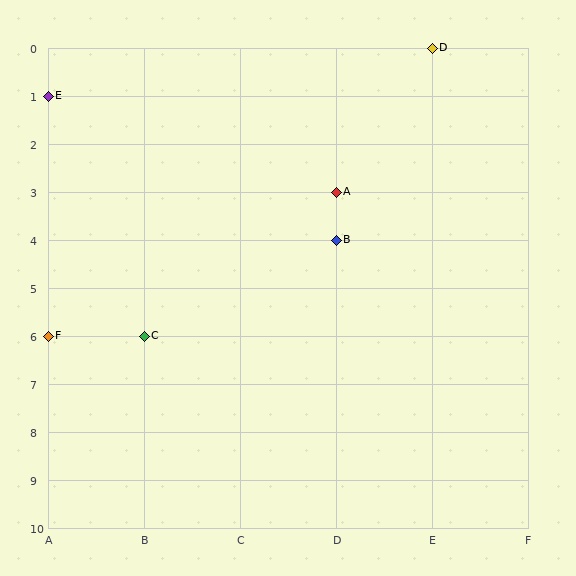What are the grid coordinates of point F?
Point F is at grid coordinates (A, 6).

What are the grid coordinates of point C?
Point C is at grid coordinates (B, 6).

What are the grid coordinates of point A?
Point A is at grid coordinates (D, 3).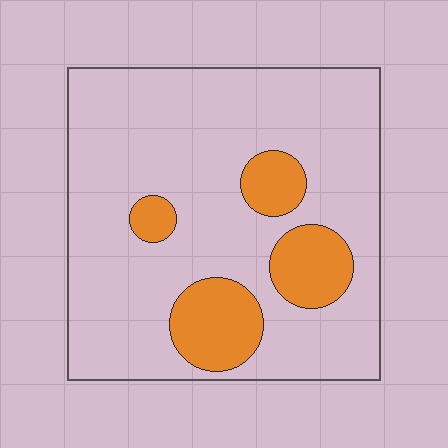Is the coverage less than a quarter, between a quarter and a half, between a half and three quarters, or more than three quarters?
Less than a quarter.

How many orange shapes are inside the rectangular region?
4.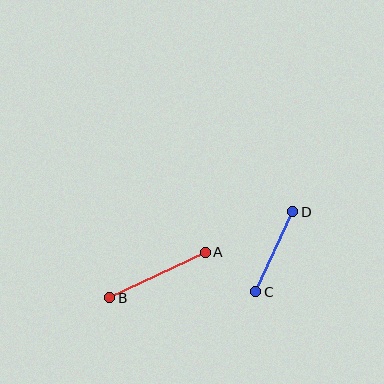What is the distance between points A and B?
The distance is approximately 106 pixels.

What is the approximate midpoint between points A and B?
The midpoint is at approximately (158, 275) pixels.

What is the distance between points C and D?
The distance is approximately 88 pixels.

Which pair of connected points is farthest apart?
Points A and B are farthest apart.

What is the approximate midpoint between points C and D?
The midpoint is at approximately (274, 252) pixels.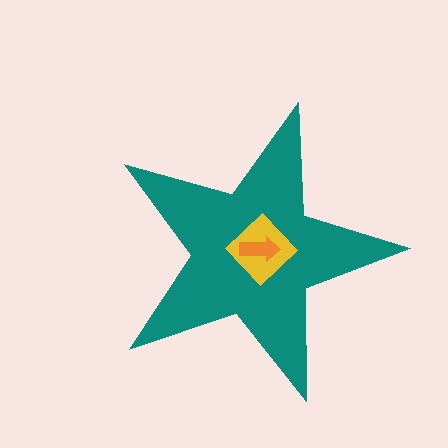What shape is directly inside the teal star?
The yellow diamond.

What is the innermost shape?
The orange arrow.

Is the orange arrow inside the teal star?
Yes.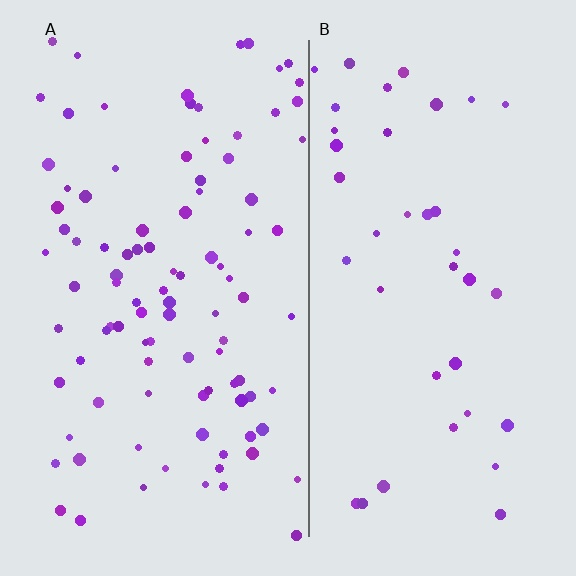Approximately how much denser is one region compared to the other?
Approximately 2.5× — region A over region B.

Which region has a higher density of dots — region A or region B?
A (the left).